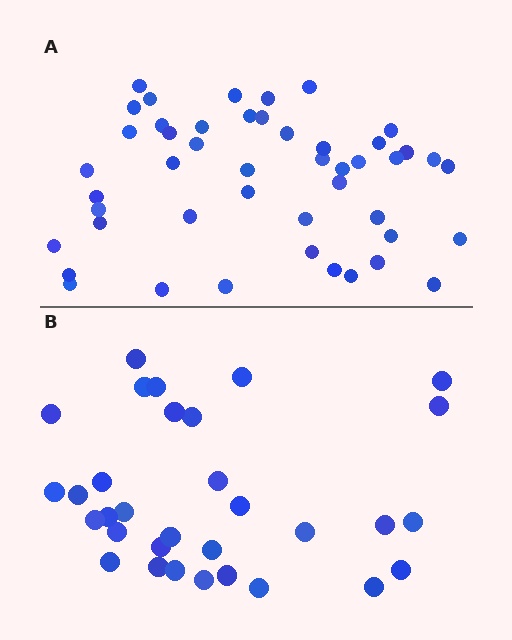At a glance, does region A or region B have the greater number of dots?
Region A (the top region) has more dots.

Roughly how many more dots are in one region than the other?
Region A has approximately 15 more dots than region B.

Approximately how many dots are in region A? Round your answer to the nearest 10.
About 50 dots. (The exact count is 47, which rounds to 50.)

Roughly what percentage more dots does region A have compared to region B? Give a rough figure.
About 45% more.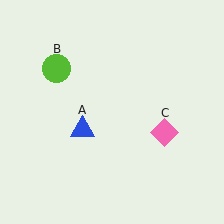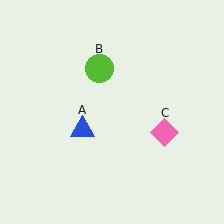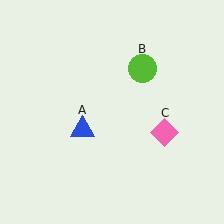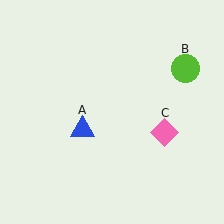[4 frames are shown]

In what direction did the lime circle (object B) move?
The lime circle (object B) moved right.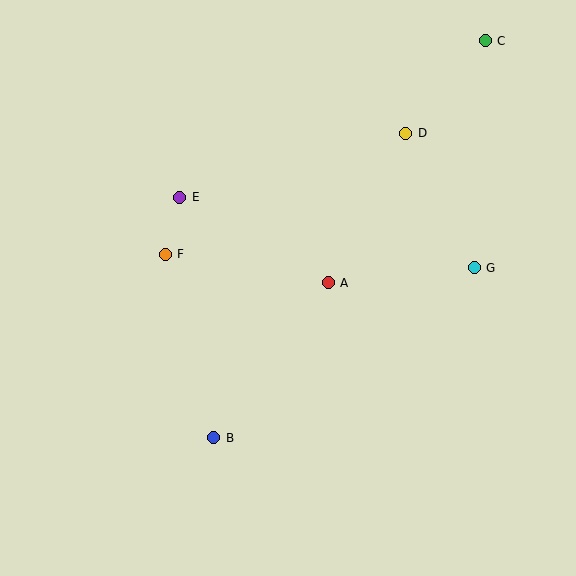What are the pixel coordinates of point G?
Point G is at (474, 268).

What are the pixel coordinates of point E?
Point E is at (180, 197).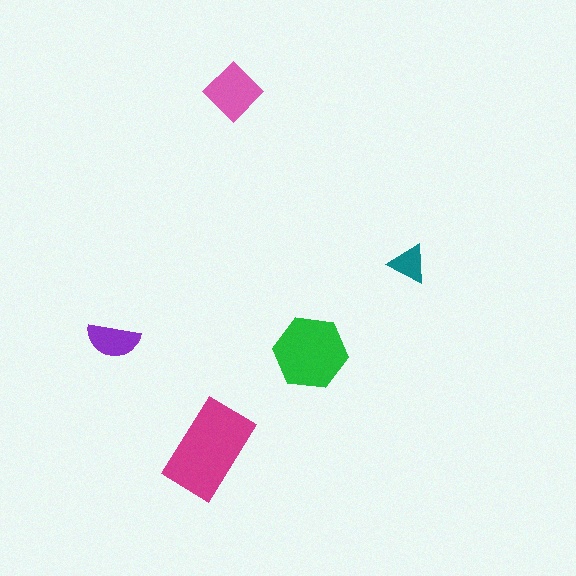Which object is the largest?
The magenta rectangle.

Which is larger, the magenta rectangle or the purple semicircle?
The magenta rectangle.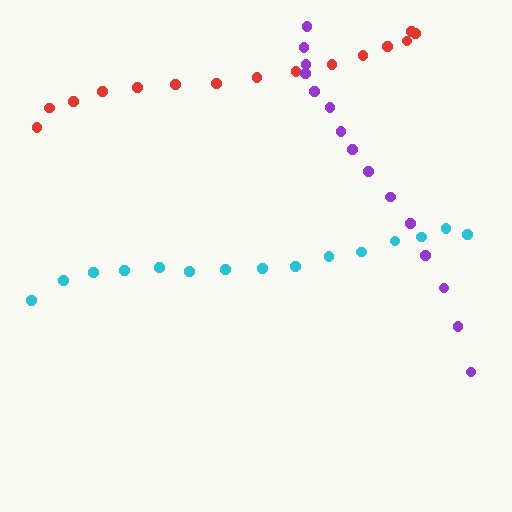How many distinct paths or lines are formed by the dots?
There are 3 distinct paths.